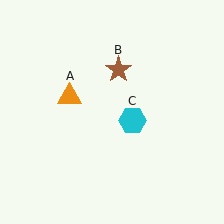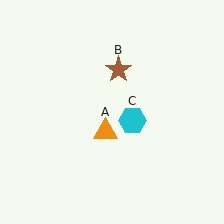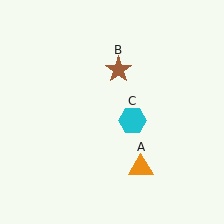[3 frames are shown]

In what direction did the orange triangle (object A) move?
The orange triangle (object A) moved down and to the right.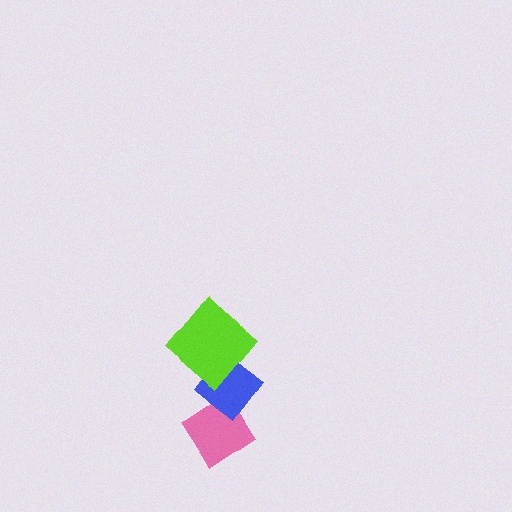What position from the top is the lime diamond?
The lime diamond is 1st from the top.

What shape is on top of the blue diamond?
The lime diamond is on top of the blue diamond.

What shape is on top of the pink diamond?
The blue diamond is on top of the pink diamond.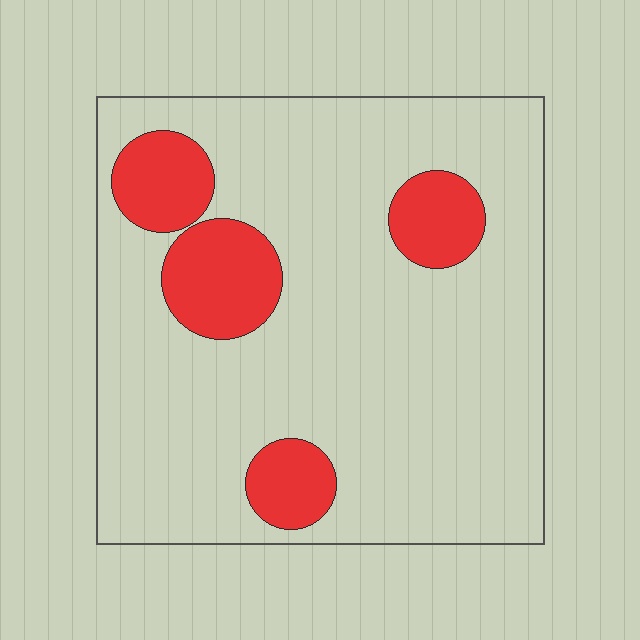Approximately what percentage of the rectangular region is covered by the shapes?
Approximately 15%.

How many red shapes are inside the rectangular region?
4.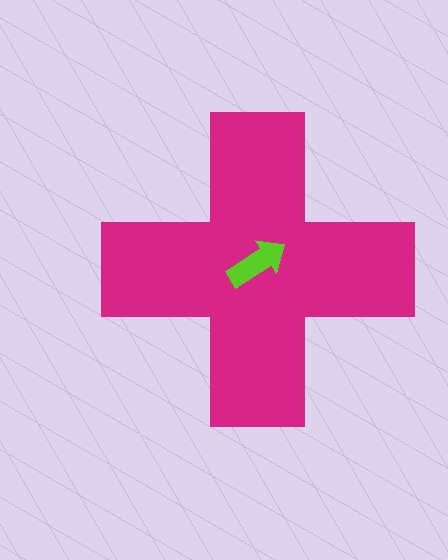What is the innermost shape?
The lime arrow.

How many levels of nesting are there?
2.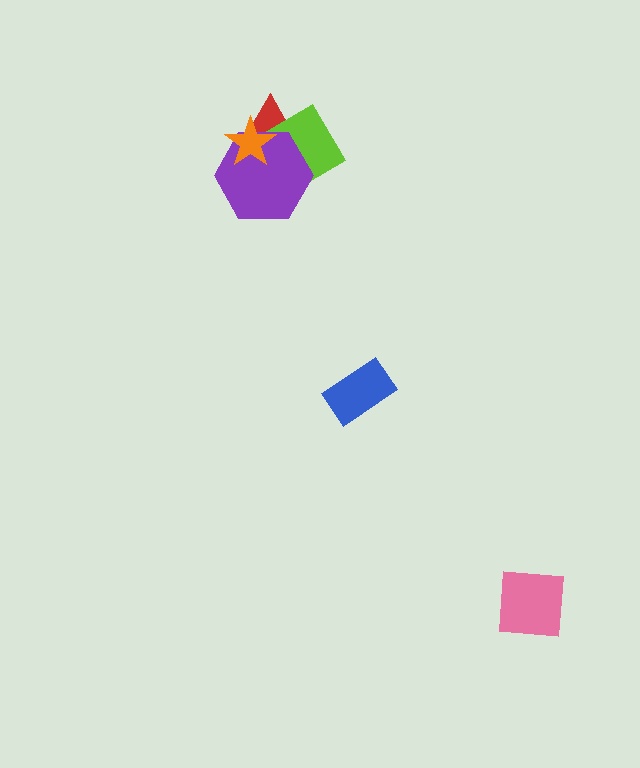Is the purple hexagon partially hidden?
Yes, it is partially covered by another shape.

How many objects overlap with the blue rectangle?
0 objects overlap with the blue rectangle.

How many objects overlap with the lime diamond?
3 objects overlap with the lime diamond.